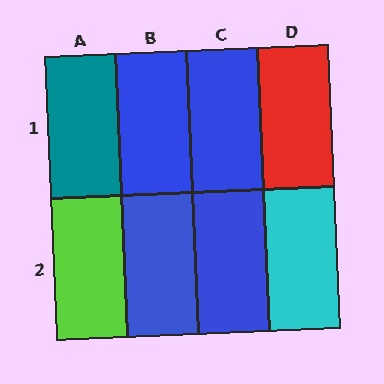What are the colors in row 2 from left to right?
Lime, blue, blue, cyan.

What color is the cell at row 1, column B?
Blue.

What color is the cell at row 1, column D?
Red.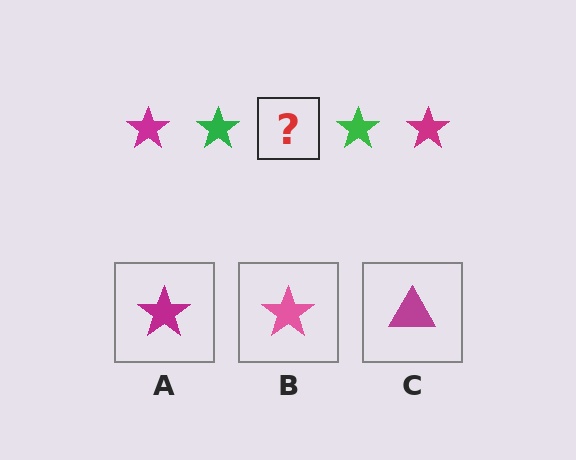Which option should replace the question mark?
Option A.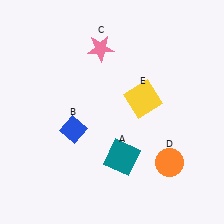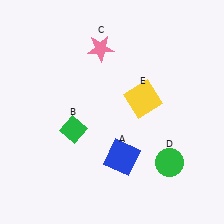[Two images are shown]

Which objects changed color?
A changed from teal to blue. B changed from blue to green. D changed from orange to green.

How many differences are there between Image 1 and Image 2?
There are 3 differences between the two images.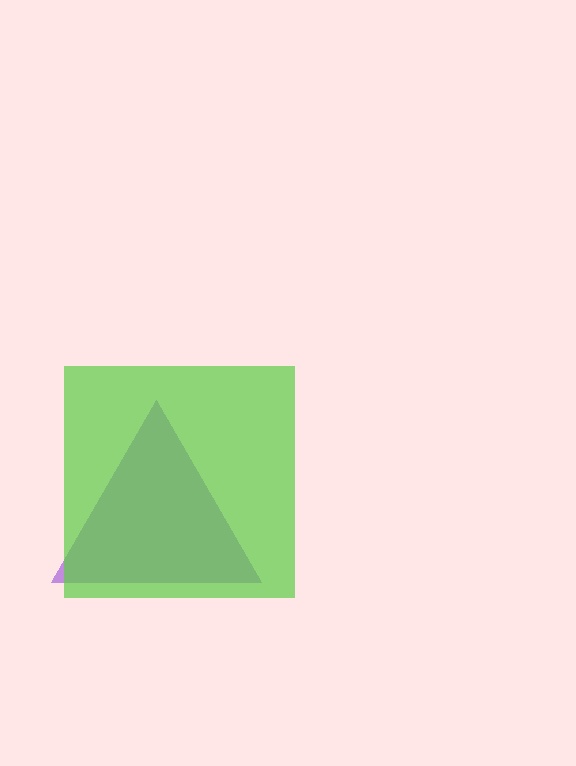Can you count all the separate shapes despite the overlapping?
Yes, there are 2 separate shapes.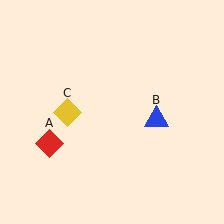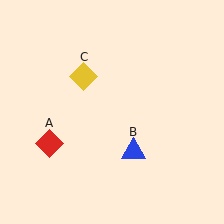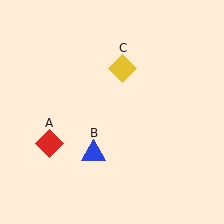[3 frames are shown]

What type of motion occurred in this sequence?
The blue triangle (object B), yellow diamond (object C) rotated clockwise around the center of the scene.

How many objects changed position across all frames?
2 objects changed position: blue triangle (object B), yellow diamond (object C).